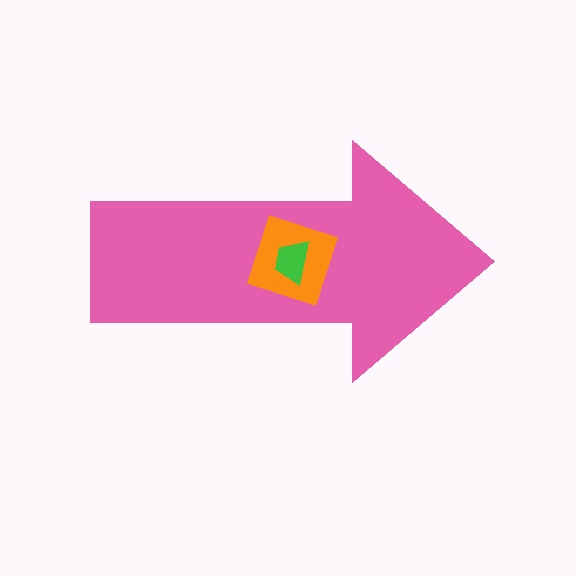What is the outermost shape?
The pink arrow.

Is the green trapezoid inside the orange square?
Yes.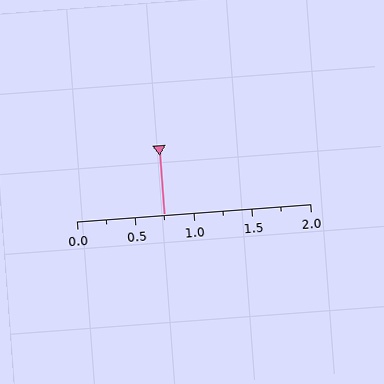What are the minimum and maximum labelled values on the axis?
The axis runs from 0.0 to 2.0.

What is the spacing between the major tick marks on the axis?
The major ticks are spaced 0.5 apart.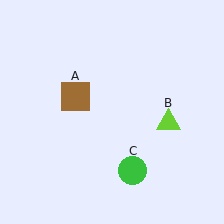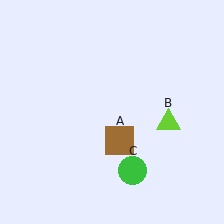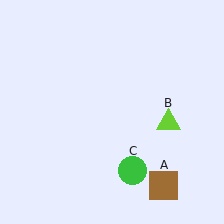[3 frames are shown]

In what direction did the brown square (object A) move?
The brown square (object A) moved down and to the right.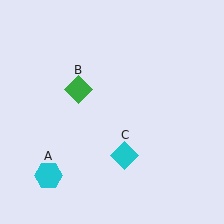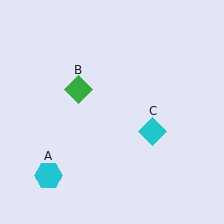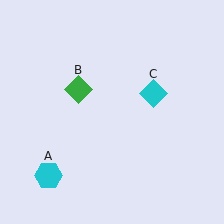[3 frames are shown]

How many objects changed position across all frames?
1 object changed position: cyan diamond (object C).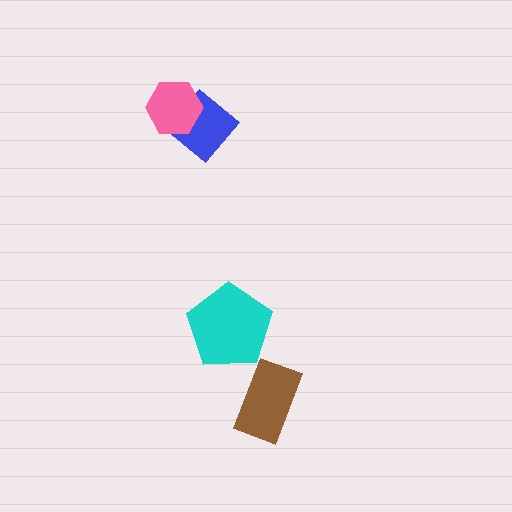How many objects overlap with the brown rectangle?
0 objects overlap with the brown rectangle.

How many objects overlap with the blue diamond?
1 object overlaps with the blue diamond.